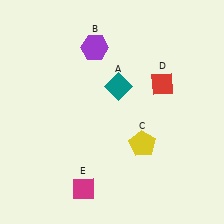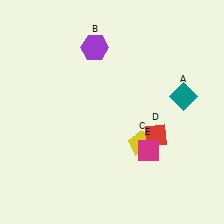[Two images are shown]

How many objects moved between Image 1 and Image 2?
3 objects moved between the two images.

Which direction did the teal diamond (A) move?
The teal diamond (A) moved right.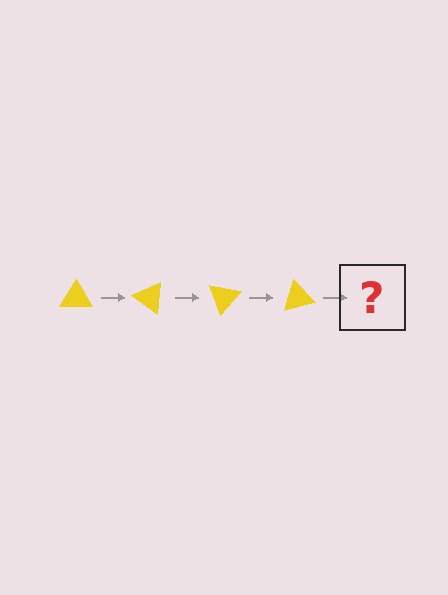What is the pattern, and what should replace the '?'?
The pattern is that the triangle rotates 35 degrees each step. The '?' should be a yellow triangle rotated 140 degrees.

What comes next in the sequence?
The next element should be a yellow triangle rotated 140 degrees.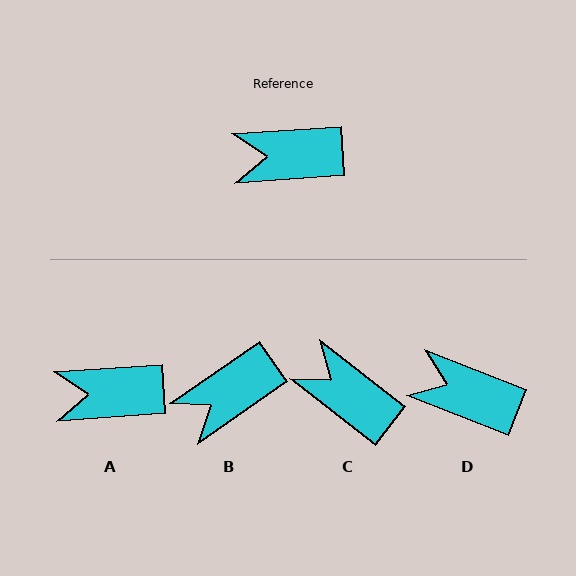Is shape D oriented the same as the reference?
No, it is off by about 25 degrees.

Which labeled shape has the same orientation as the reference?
A.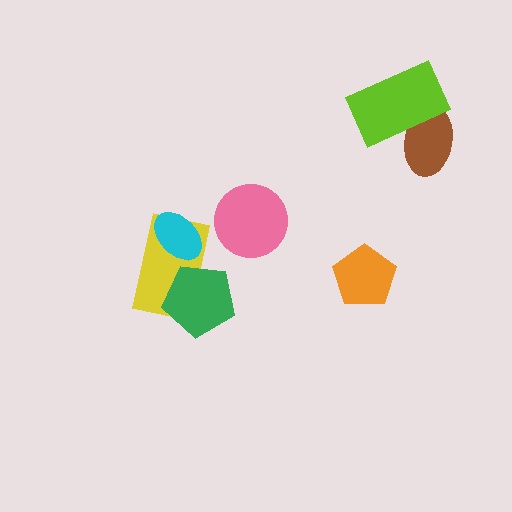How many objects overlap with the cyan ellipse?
1 object overlaps with the cyan ellipse.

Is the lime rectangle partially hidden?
No, no other shape covers it.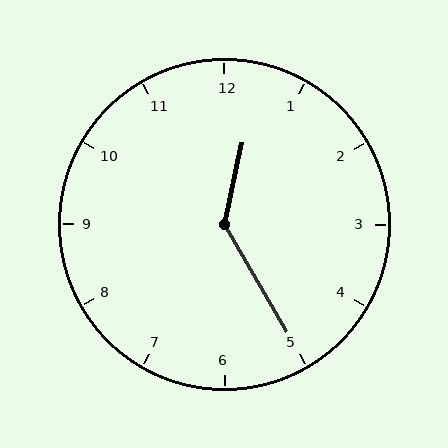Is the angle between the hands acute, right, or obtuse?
It is obtuse.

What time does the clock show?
12:25.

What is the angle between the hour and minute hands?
Approximately 138 degrees.